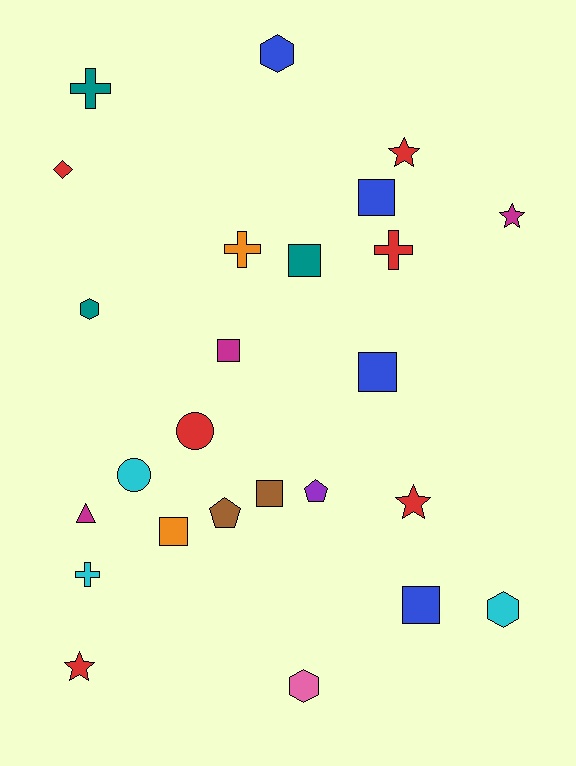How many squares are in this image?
There are 7 squares.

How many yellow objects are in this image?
There are no yellow objects.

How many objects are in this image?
There are 25 objects.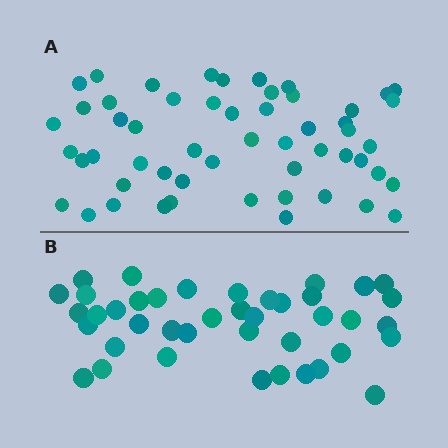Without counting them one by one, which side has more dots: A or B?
Region A (the top region) has more dots.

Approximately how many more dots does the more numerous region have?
Region A has approximately 15 more dots than region B.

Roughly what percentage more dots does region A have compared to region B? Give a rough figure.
About 30% more.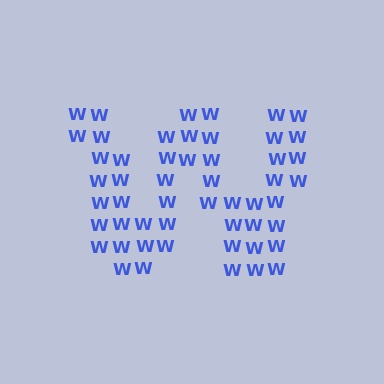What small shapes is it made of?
It is made of small letter W's.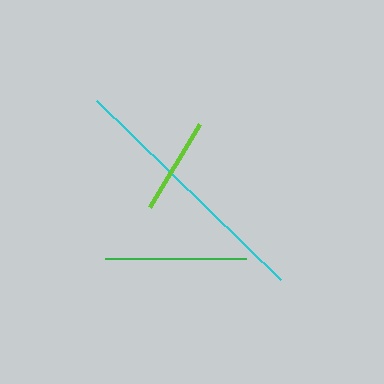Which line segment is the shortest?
The lime line is the shortest at approximately 97 pixels.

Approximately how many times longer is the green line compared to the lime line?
The green line is approximately 1.4 times the length of the lime line.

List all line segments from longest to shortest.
From longest to shortest: cyan, green, lime.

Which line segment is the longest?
The cyan line is the longest at approximately 256 pixels.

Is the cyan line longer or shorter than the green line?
The cyan line is longer than the green line.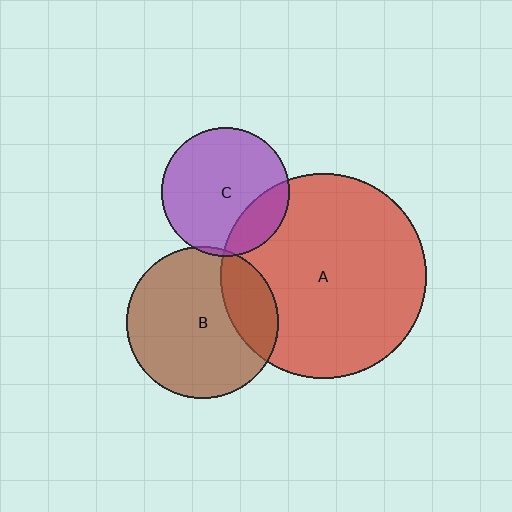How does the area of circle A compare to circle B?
Approximately 1.8 times.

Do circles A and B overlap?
Yes.